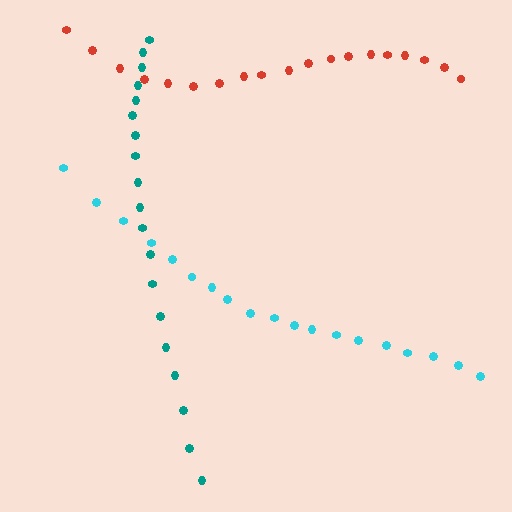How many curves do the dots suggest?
There are 3 distinct paths.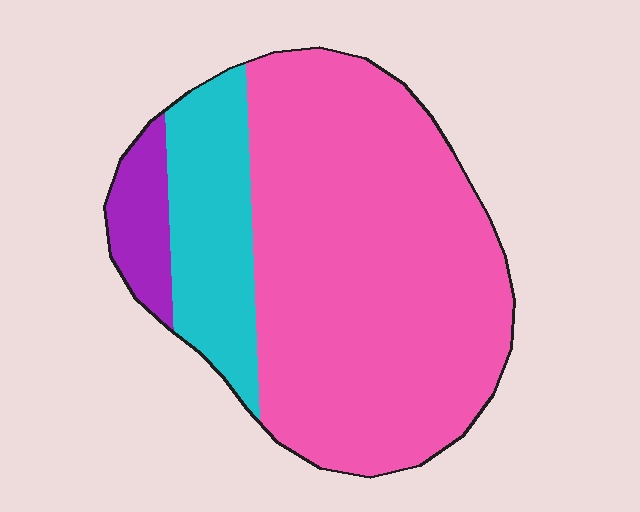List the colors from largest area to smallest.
From largest to smallest: pink, cyan, purple.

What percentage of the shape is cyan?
Cyan covers about 20% of the shape.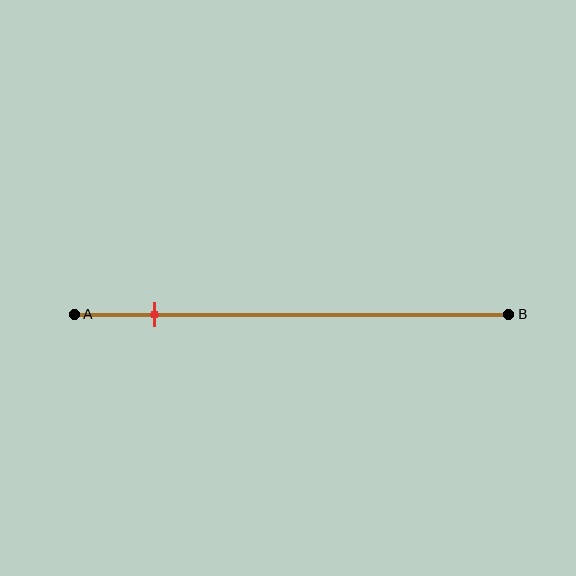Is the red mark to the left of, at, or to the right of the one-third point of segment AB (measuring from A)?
The red mark is to the left of the one-third point of segment AB.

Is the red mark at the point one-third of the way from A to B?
No, the mark is at about 20% from A, not at the 33% one-third point.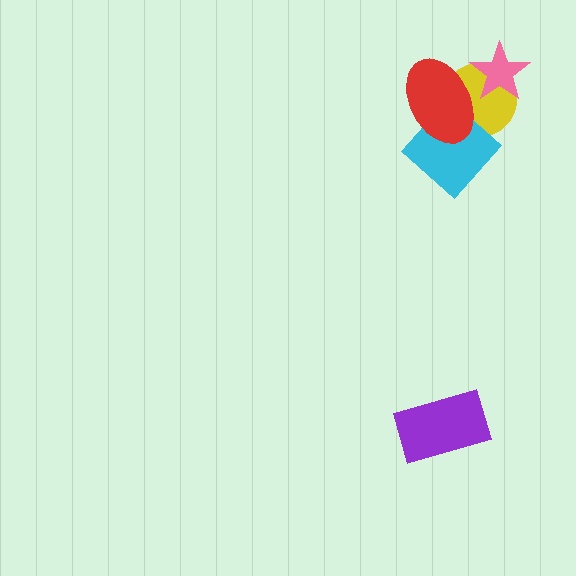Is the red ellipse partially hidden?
No, no other shape covers it.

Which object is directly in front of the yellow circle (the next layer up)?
The cyan diamond is directly in front of the yellow circle.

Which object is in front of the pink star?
The red ellipse is in front of the pink star.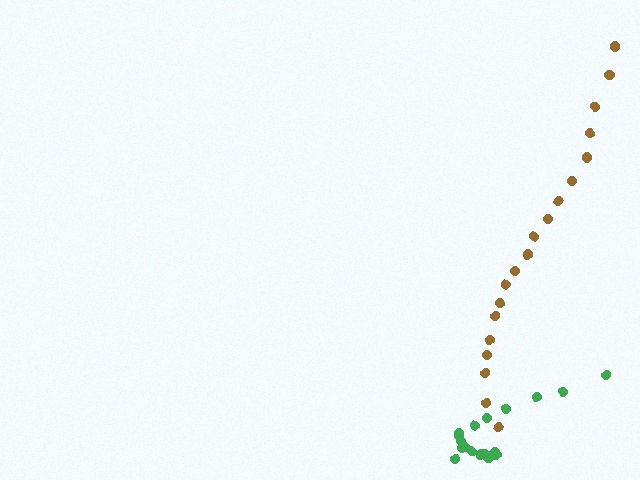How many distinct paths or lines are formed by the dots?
There are 2 distinct paths.